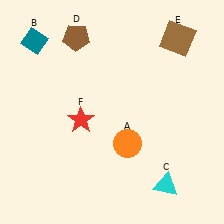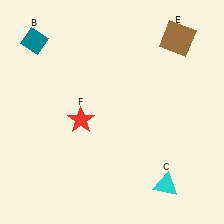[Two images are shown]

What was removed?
The brown pentagon (D), the orange circle (A) were removed in Image 2.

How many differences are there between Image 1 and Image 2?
There are 2 differences between the two images.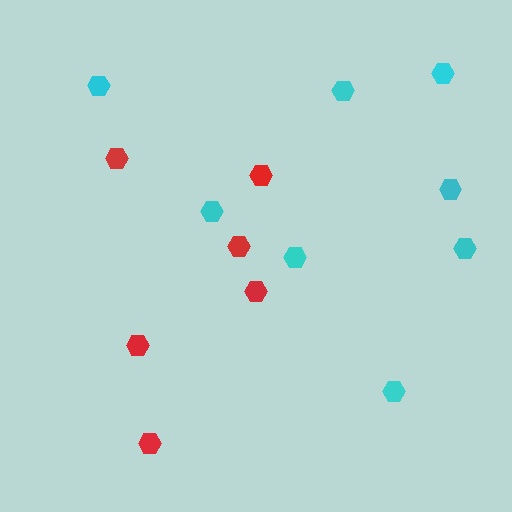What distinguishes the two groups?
There are 2 groups: one group of cyan hexagons (8) and one group of red hexagons (6).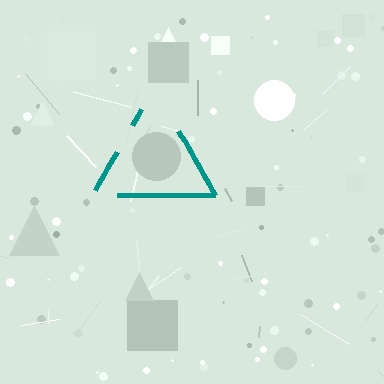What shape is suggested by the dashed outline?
The dashed outline suggests a triangle.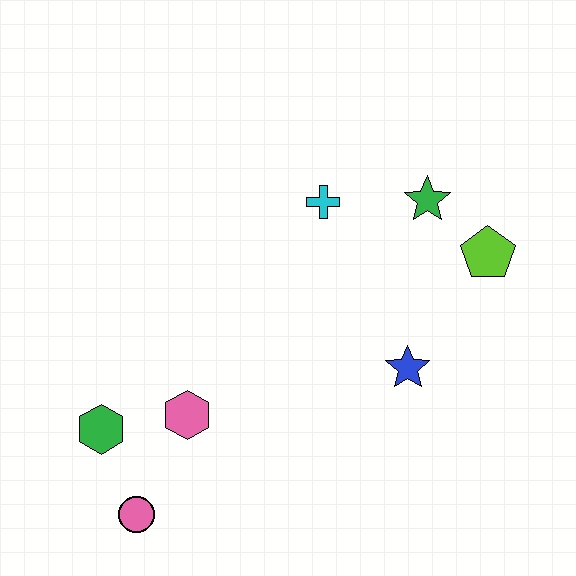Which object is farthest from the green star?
The pink circle is farthest from the green star.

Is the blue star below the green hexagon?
No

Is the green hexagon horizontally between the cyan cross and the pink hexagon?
No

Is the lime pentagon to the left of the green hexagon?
No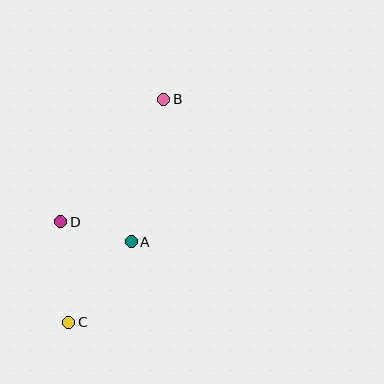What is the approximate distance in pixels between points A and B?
The distance between A and B is approximately 146 pixels.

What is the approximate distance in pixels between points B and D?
The distance between B and D is approximately 160 pixels.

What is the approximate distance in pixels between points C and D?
The distance between C and D is approximately 101 pixels.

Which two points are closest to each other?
Points A and D are closest to each other.